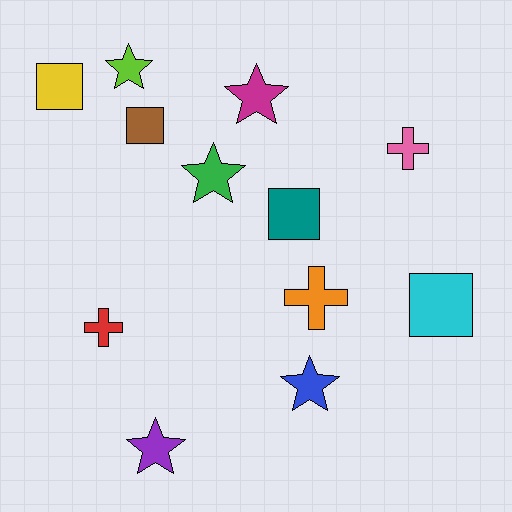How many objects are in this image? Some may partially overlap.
There are 12 objects.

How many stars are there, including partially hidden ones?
There are 5 stars.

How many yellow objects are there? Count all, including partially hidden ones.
There is 1 yellow object.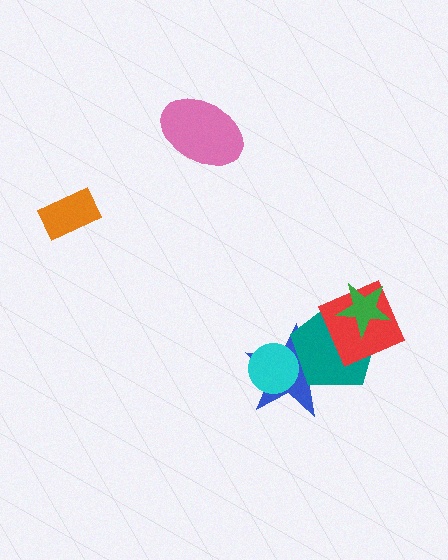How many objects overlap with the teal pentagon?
3 objects overlap with the teal pentagon.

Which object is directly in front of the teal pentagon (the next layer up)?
The red diamond is directly in front of the teal pentagon.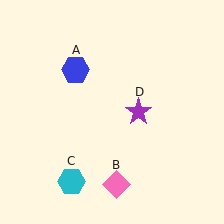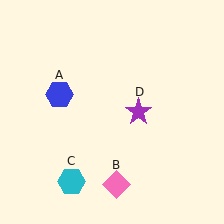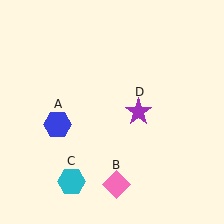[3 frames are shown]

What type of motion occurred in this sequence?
The blue hexagon (object A) rotated counterclockwise around the center of the scene.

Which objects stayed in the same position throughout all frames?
Pink diamond (object B) and cyan hexagon (object C) and purple star (object D) remained stationary.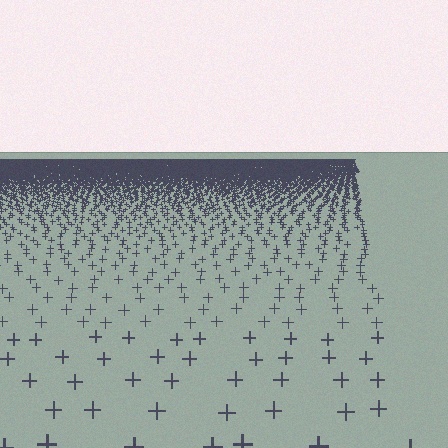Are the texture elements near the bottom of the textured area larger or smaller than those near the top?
Larger. Near the bottom, elements are closer to the viewer and appear at a bigger on-screen size.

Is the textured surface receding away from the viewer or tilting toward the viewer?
The surface is receding away from the viewer. Texture elements get smaller and denser toward the top.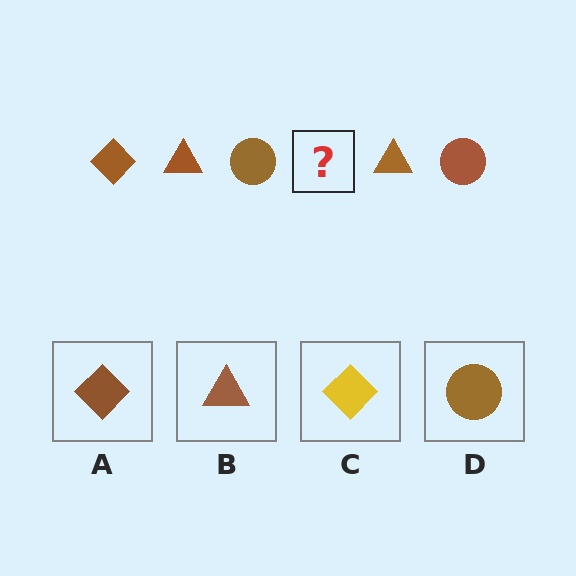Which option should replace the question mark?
Option A.